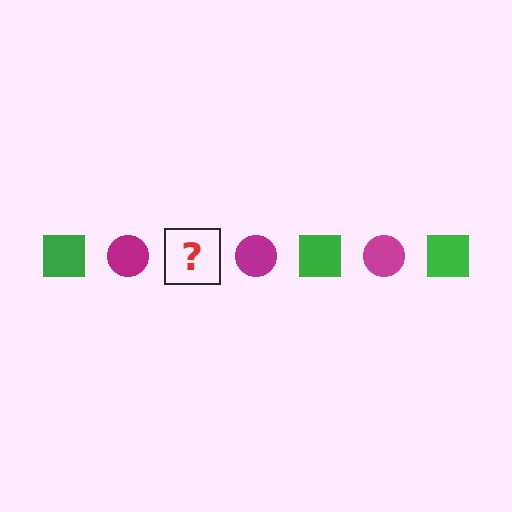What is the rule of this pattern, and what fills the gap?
The rule is that the pattern alternates between green square and magenta circle. The gap should be filled with a green square.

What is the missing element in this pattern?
The missing element is a green square.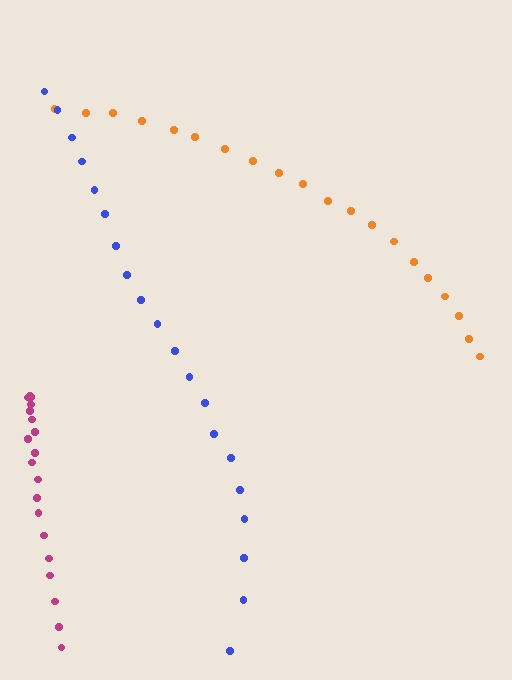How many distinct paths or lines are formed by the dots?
There are 3 distinct paths.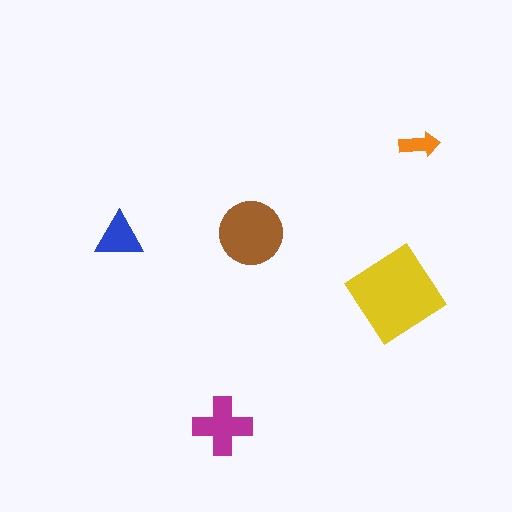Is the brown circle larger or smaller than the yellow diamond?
Smaller.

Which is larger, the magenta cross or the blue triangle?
The magenta cross.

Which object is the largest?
The yellow diamond.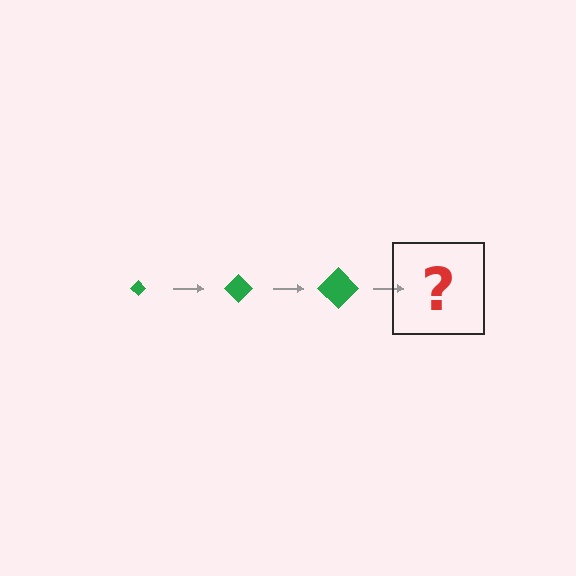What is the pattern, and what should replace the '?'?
The pattern is that the diamond gets progressively larger each step. The '?' should be a green diamond, larger than the previous one.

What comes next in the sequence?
The next element should be a green diamond, larger than the previous one.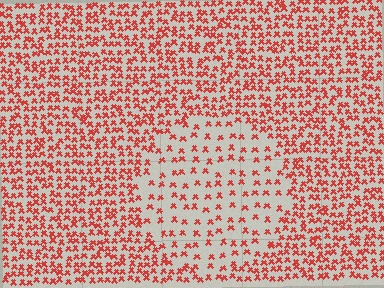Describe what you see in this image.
The image contains small red elements arranged at two different densities. A circle-shaped region is visible where the elements are less densely packed than the surrounding area.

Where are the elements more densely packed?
The elements are more densely packed outside the circle boundary.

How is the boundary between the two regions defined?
The boundary is defined by a change in element density (approximately 2.3x ratio). All elements are the same color, size, and shape.